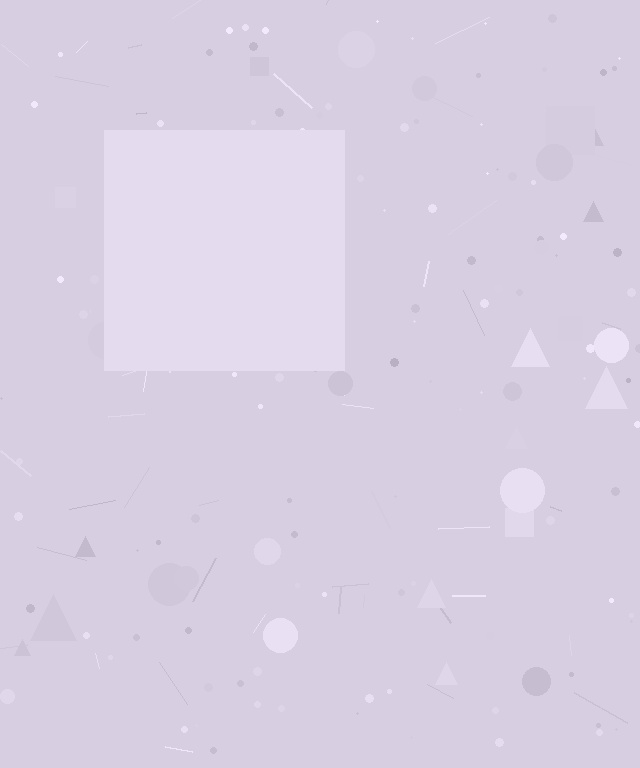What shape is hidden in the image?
A square is hidden in the image.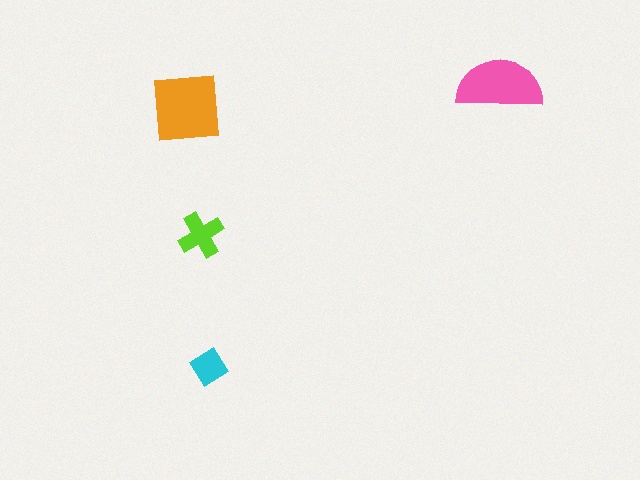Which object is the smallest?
The cyan diamond.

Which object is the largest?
The orange square.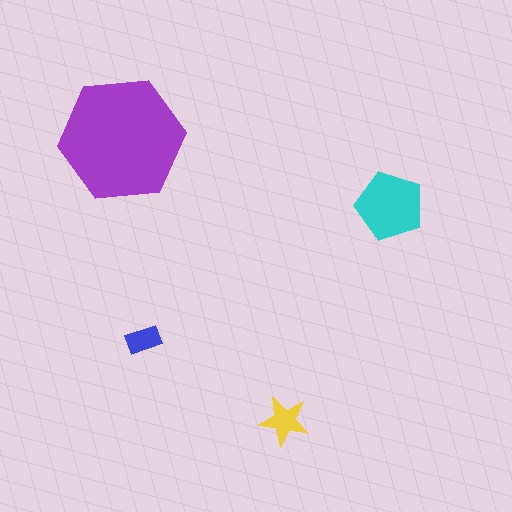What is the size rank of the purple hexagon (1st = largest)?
1st.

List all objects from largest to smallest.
The purple hexagon, the cyan pentagon, the yellow star, the blue rectangle.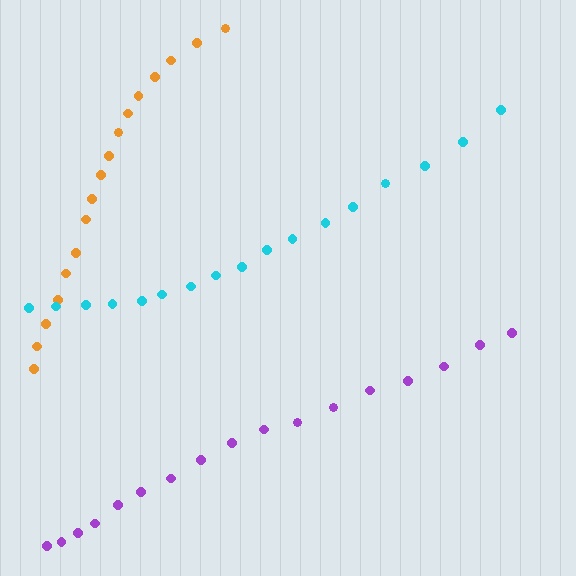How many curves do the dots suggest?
There are 3 distinct paths.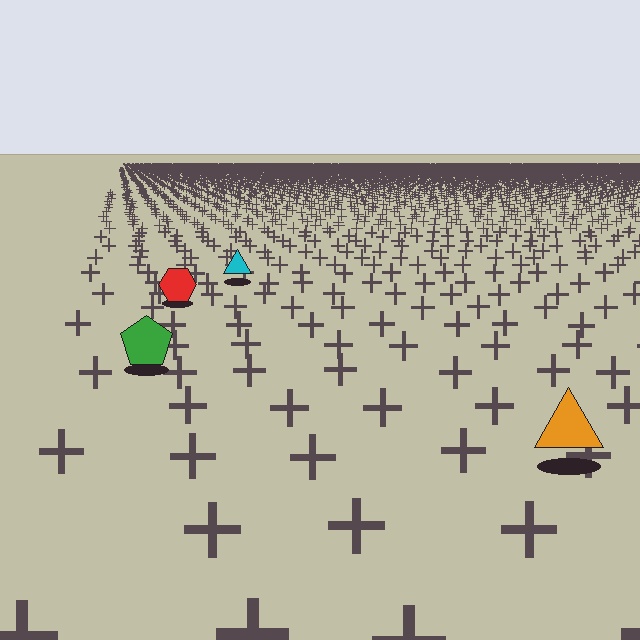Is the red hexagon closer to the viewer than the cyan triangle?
Yes. The red hexagon is closer — you can tell from the texture gradient: the ground texture is coarser near it.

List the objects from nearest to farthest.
From nearest to farthest: the orange triangle, the green pentagon, the red hexagon, the cyan triangle.